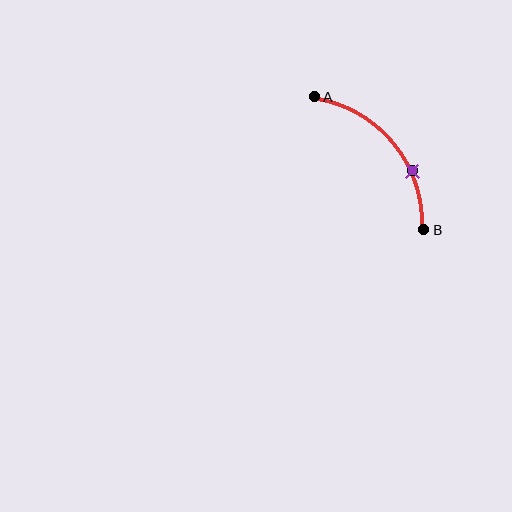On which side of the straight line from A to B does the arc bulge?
The arc bulges above and to the right of the straight line connecting A and B.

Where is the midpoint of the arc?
The arc midpoint is the point on the curve farthest from the straight line joining A and B. It sits above and to the right of that line.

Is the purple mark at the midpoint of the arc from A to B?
No. The purple mark lies on the arc but is closer to endpoint B. The arc midpoint would be at the point on the curve equidistant along the arc from both A and B.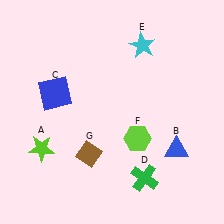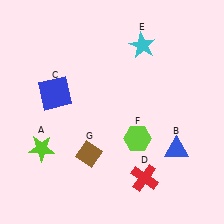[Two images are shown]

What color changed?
The cross (D) changed from green in Image 1 to red in Image 2.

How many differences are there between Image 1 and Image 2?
There is 1 difference between the two images.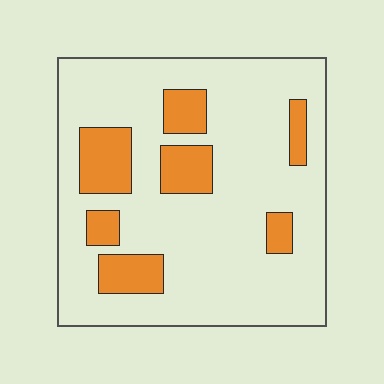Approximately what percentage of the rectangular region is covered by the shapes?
Approximately 20%.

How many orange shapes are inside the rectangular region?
7.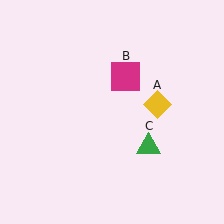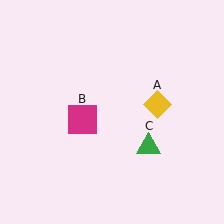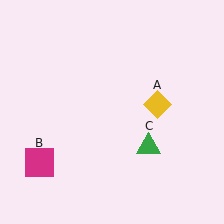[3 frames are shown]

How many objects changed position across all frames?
1 object changed position: magenta square (object B).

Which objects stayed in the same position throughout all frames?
Yellow diamond (object A) and green triangle (object C) remained stationary.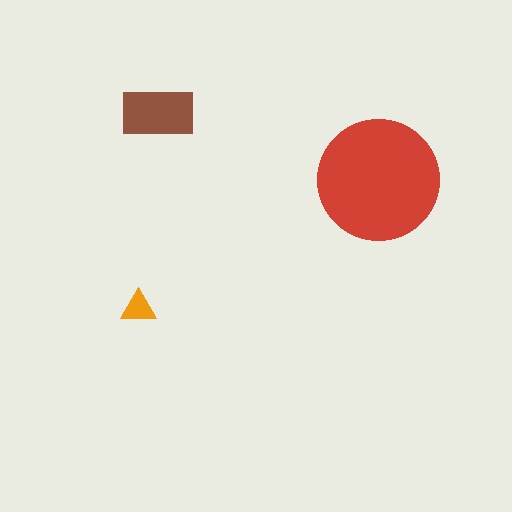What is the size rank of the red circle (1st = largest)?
1st.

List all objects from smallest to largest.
The orange triangle, the brown rectangle, the red circle.